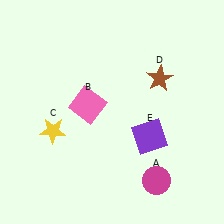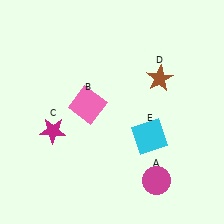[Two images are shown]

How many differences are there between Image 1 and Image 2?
There are 2 differences between the two images.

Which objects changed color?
C changed from yellow to magenta. E changed from purple to cyan.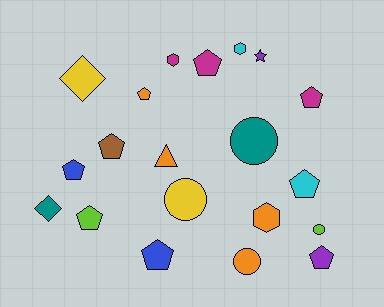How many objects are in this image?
There are 20 objects.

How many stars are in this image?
There is 1 star.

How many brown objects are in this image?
There is 1 brown object.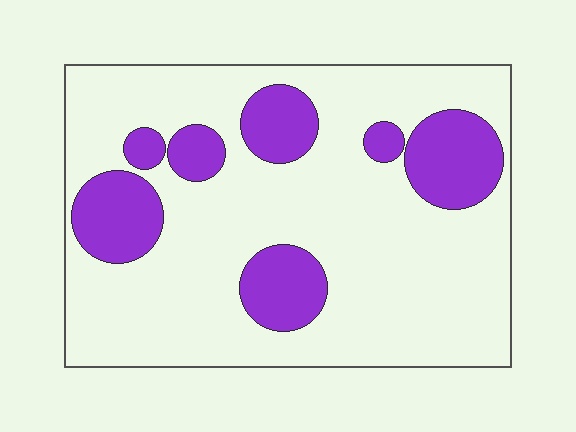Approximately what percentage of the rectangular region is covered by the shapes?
Approximately 25%.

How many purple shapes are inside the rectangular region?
7.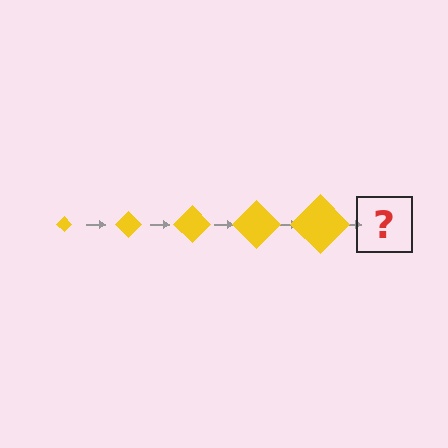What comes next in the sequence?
The next element should be a yellow diamond, larger than the previous one.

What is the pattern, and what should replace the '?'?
The pattern is that the diamond gets progressively larger each step. The '?' should be a yellow diamond, larger than the previous one.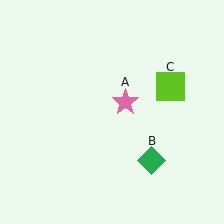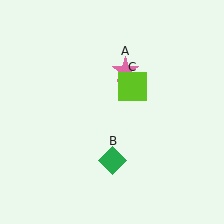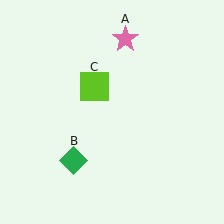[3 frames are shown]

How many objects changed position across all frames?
3 objects changed position: pink star (object A), green diamond (object B), lime square (object C).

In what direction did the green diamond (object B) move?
The green diamond (object B) moved left.